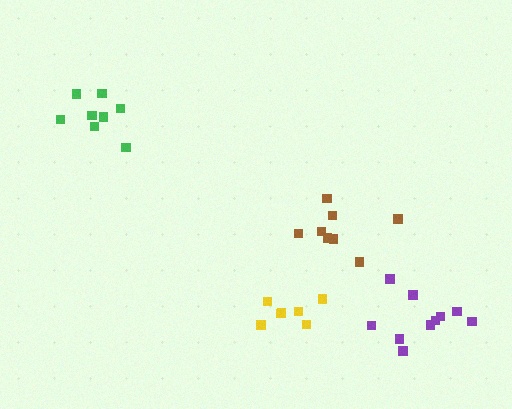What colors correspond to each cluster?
The clusters are colored: purple, brown, yellow, green.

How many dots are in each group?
Group 1: 10 dots, Group 2: 8 dots, Group 3: 7 dots, Group 4: 8 dots (33 total).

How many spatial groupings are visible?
There are 4 spatial groupings.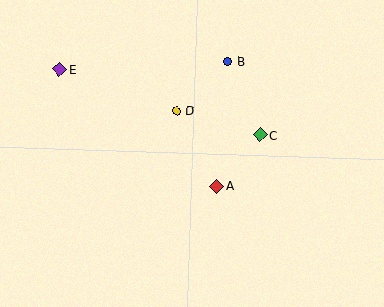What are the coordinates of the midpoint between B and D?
The midpoint between B and D is at (202, 86).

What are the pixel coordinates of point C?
Point C is at (260, 135).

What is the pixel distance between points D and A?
The distance between D and A is 85 pixels.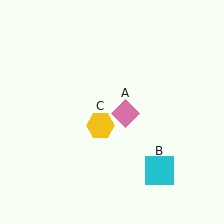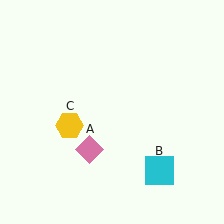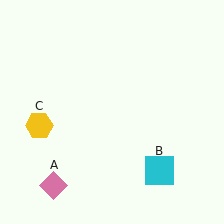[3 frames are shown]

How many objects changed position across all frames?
2 objects changed position: pink diamond (object A), yellow hexagon (object C).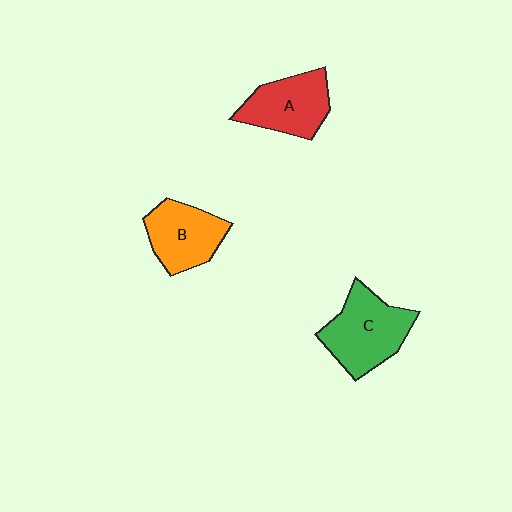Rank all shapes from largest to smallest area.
From largest to smallest: C (green), A (red), B (orange).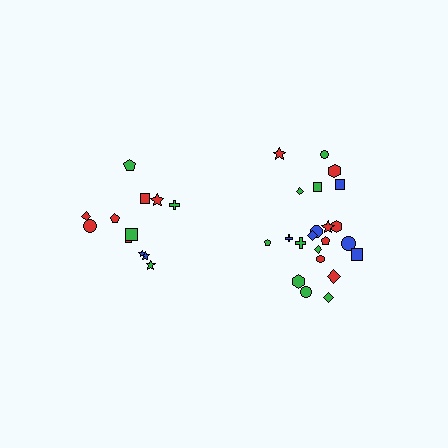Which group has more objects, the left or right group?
The right group.